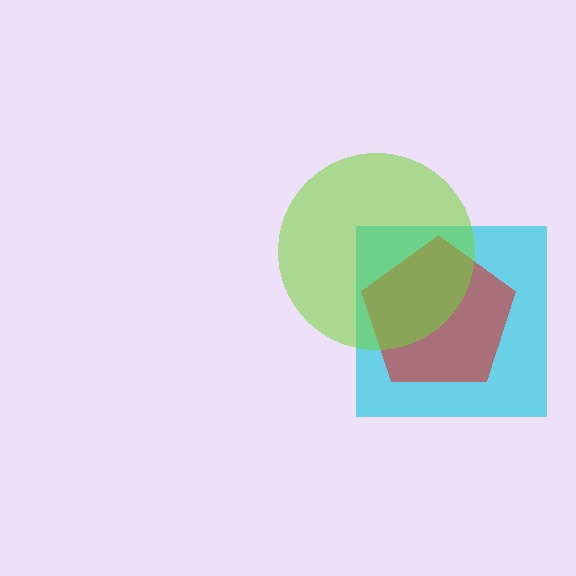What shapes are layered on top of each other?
The layered shapes are: a cyan square, a red pentagon, a lime circle.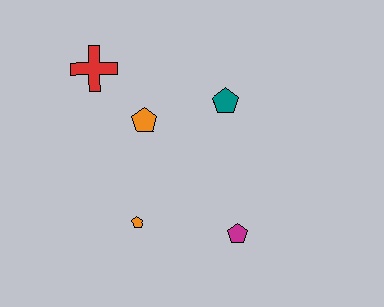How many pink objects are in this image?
There are no pink objects.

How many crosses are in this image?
There is 1 cross.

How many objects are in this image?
There are 5 objects.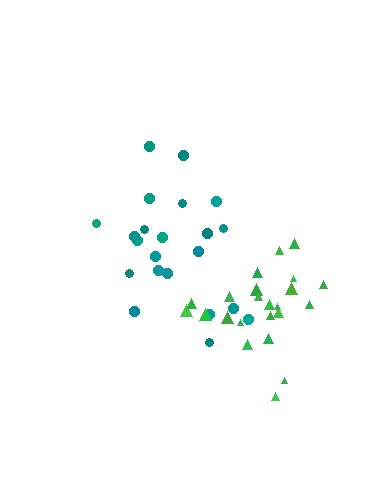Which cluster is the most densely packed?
Green.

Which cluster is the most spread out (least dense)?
Teal.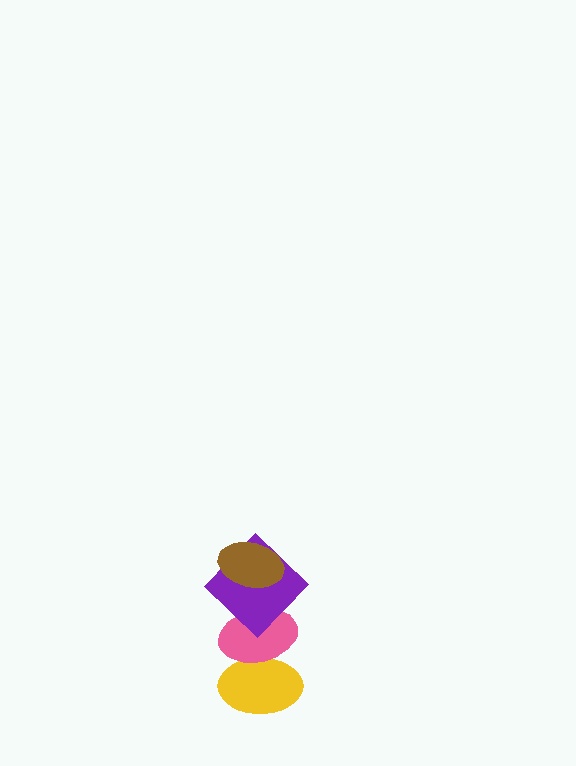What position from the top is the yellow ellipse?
The yellow ellipse is 4th from the top.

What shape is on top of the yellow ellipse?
The pink ellipse is on top of the yellow ellipse.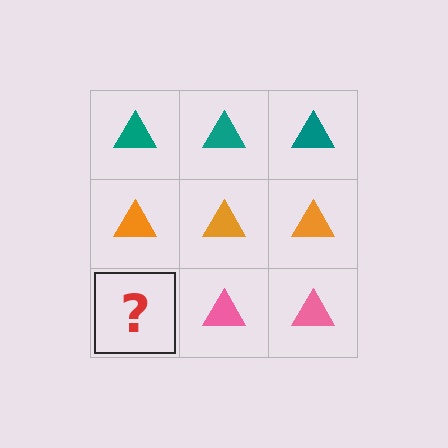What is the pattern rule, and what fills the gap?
The rule is that each row has a consistent color. The gap should be filled with a pink triangle.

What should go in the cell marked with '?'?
The missing cell should contain a pink triangle.